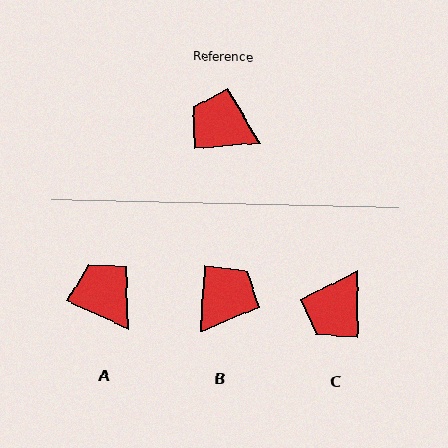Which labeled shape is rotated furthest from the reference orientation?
B, about 99 degrees away.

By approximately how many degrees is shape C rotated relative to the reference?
Approximately 85 degrees counter-clockwise.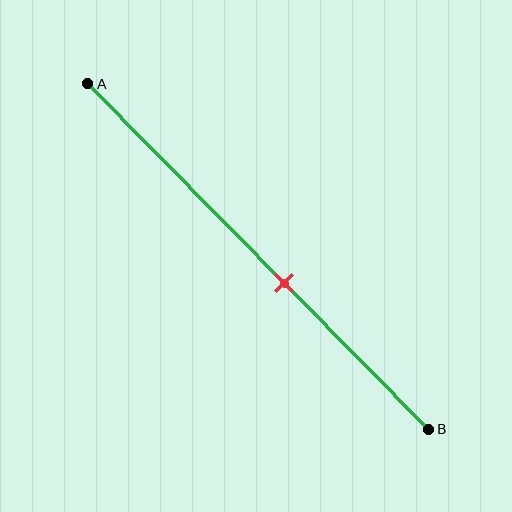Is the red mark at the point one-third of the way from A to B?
No, the mark is at about 60% from A, not at the 33% one-third point.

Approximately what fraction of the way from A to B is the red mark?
The red mark is approximately 60% of the way from A to B.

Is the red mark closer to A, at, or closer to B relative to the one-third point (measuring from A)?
The red mark is closer to point B than the one-third point of segment AB.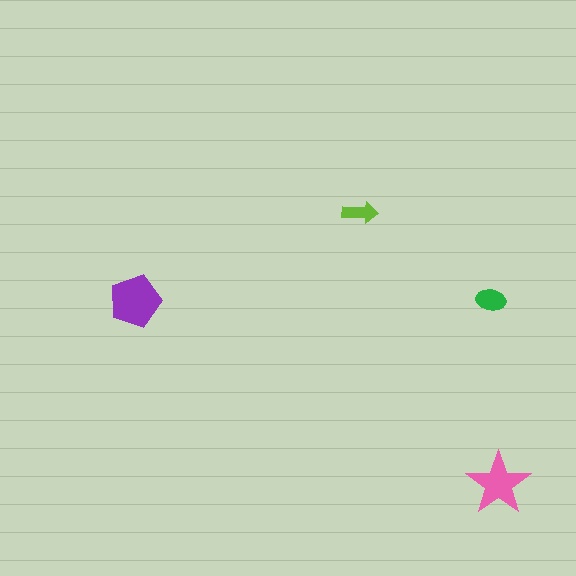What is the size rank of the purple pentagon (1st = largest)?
1st.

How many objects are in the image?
There are 4 objects in the image.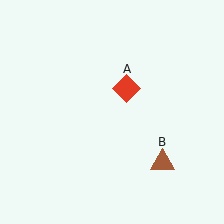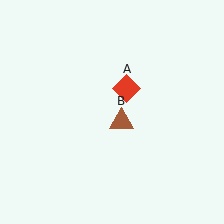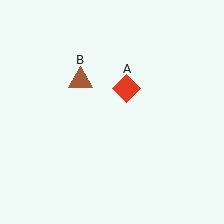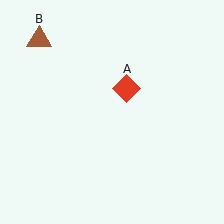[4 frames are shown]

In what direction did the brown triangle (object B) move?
The brown triangle (object B) moved up and to the left.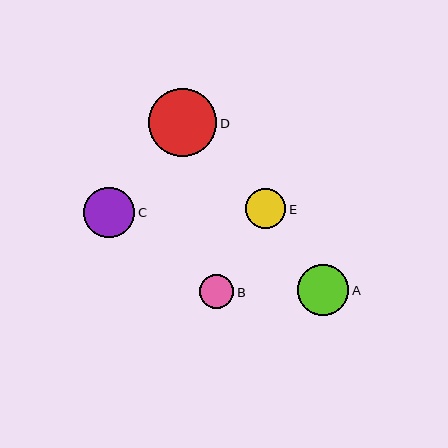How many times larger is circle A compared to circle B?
Circle A is approximately 1.5 times the size of circle B.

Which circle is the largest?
Circle D is the largest with a size of approximately 68 pixels.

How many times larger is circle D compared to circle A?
Circle D is approximately 1.3 times the size of circle A.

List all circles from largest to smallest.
From largest to smallest: D, A, C, E, B.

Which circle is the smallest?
Circle B is the smallest with a size of approximately 34 pixels.